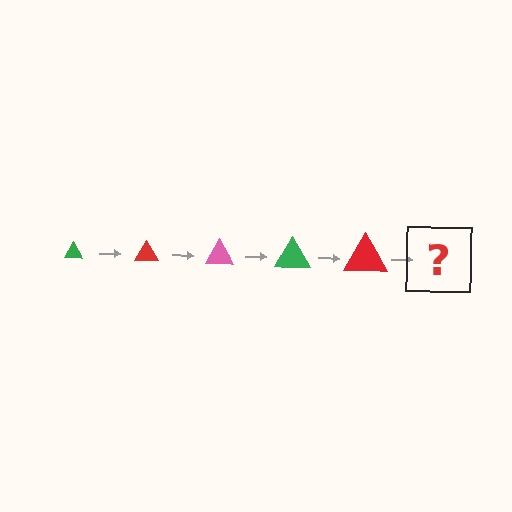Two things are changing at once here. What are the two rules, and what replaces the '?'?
The two rules are that the triangle grows larger each step and the color cycles through green, red, and pink. The '?' should be a pink triangle, larger than the previous one.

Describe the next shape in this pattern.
It should be a pink triangle, larger than the previous one.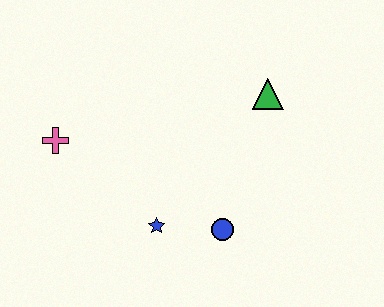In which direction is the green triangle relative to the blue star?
The green triangle is above the blue star.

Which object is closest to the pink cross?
The blue star is closest to the pink cross.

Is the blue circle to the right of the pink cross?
Yes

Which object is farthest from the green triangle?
The pink cross is farthest from the green triangle.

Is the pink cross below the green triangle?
Yes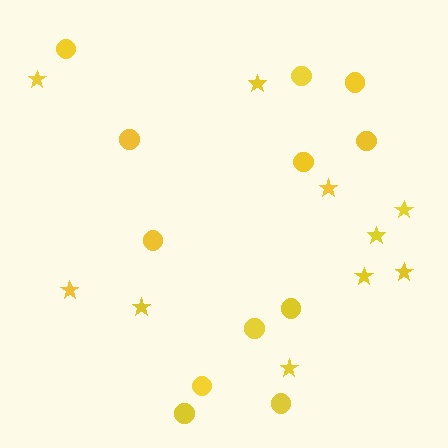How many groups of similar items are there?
There are 2 groups: one group of circles (12) and one group of stars (10).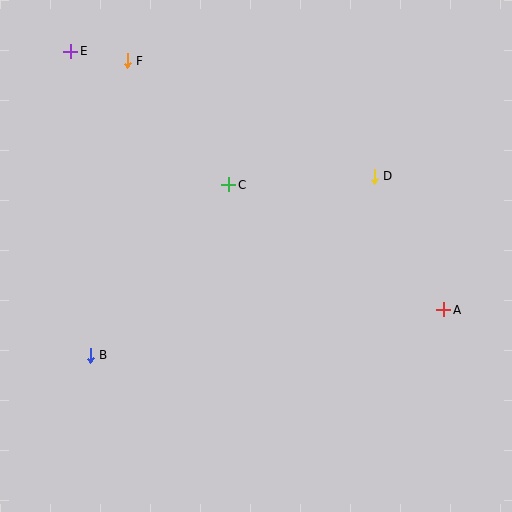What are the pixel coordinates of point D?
Point D is at (374, 176).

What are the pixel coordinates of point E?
Point E is at (71, 51).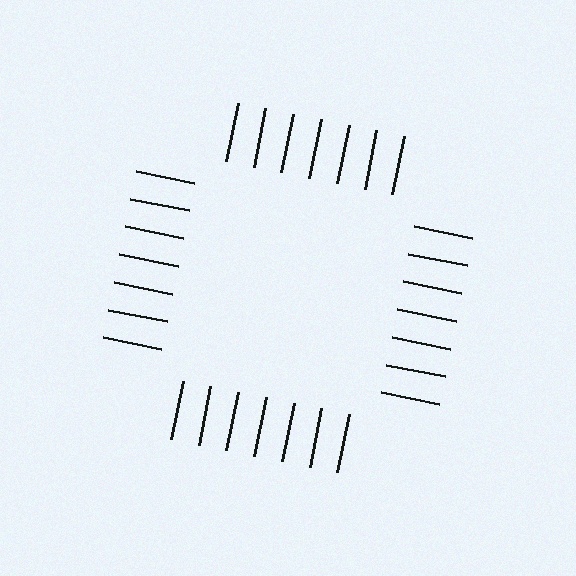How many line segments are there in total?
28 — 7 along each of the 4 edges.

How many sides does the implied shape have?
4 sides — the line-ends trace a square.